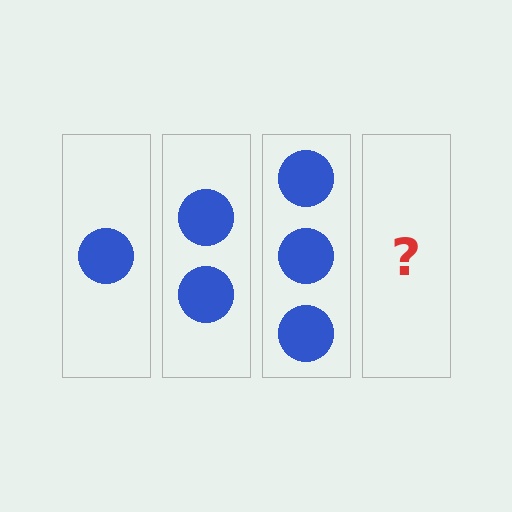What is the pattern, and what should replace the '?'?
The pattern is that each step adds one more circle. The '?' should be 4 circles.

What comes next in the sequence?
The next element should be 4 circles.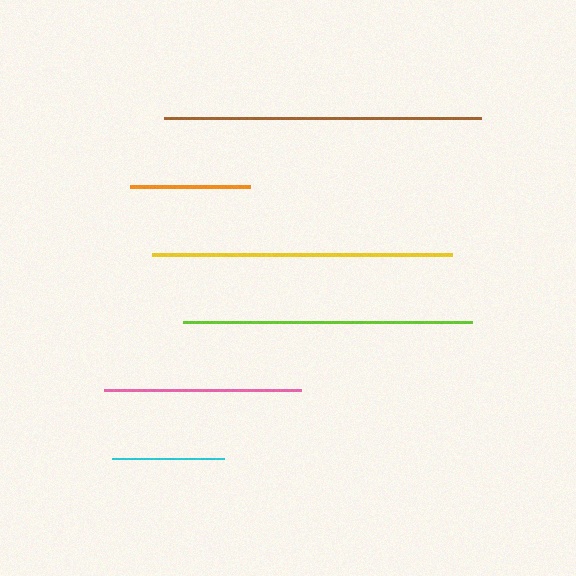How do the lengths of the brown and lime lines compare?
The brown and lime lines are approximately the same length.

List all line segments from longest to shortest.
From longest to shortest: brown, yellow, lime, pink, orange, cyan.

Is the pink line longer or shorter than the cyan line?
The pink line is longer than the cyan line.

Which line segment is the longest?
The brown line is the longest at approximately 317 pixels.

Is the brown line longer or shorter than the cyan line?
The brown line is longer than the cyan line.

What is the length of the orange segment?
The orange segment is approximately 119 pixels long.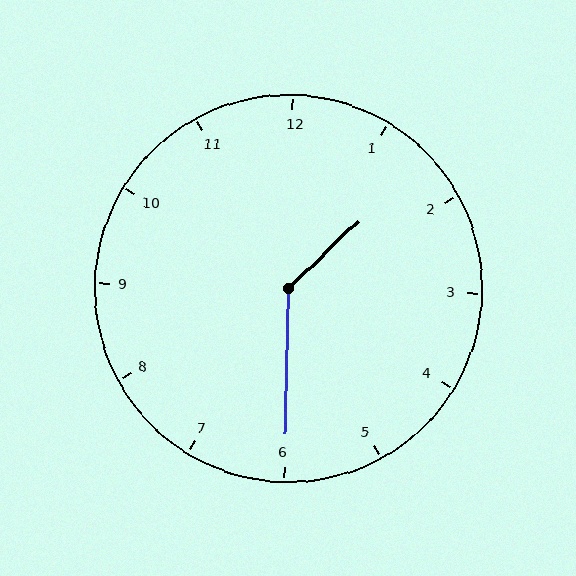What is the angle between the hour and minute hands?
Approximately 135 degrees.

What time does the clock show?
1:30.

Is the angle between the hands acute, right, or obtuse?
It is obtuse.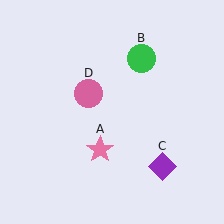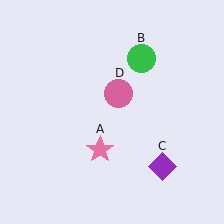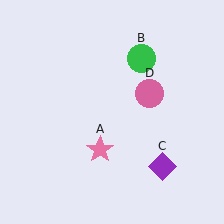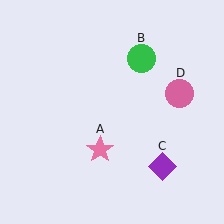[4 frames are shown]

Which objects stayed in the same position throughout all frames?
Pink star (object A) and green circle (object B) and purple diamond (object C) remained stationary.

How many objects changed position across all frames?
1 object changed position: pink circle (object D).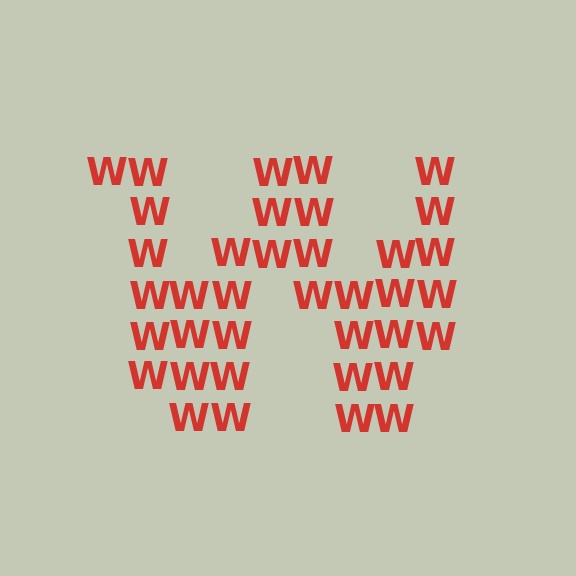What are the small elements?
The small elements are letter W's.